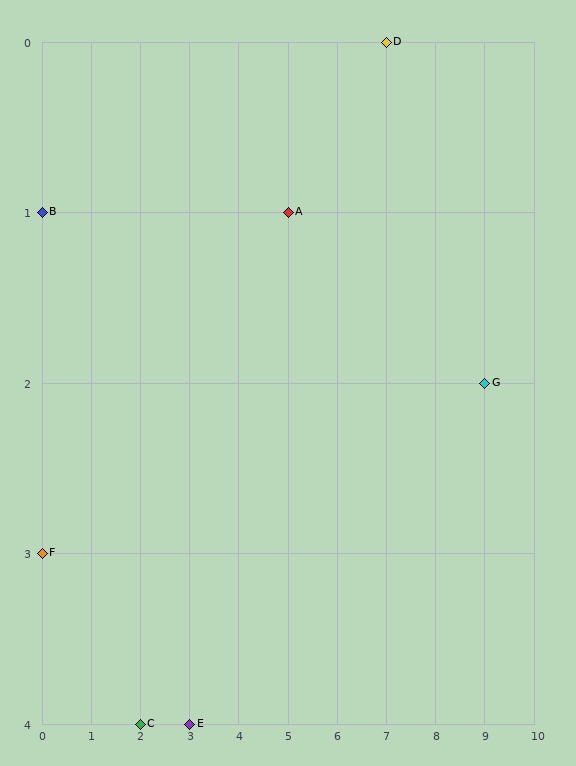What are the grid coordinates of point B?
Point B is at grid coordinates (0, 1).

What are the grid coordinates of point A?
Point A is at grid coordinates (5, 1).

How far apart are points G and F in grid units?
Points G and F are 9 columns and 1 row apart (about 9.1 grid units diagonally).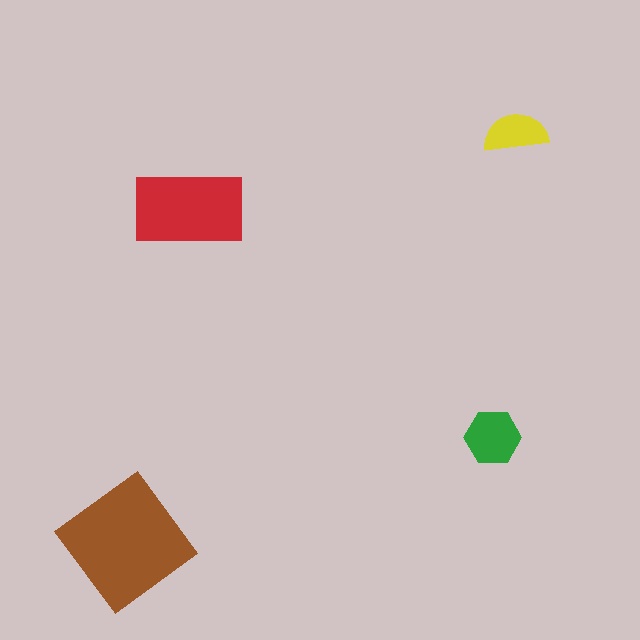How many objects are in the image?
There are 4 objects in the image.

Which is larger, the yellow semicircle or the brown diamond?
The brown diamond.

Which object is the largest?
The brown diamond.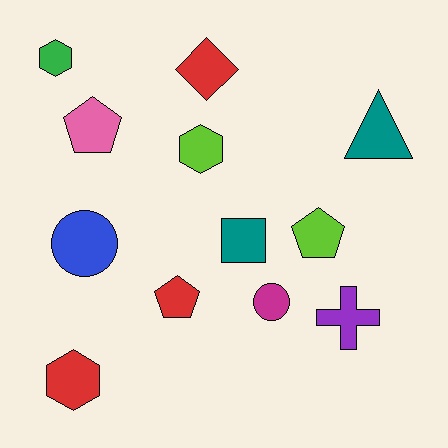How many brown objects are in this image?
There are no brown objects.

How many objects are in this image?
There are 12 objects.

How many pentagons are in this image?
There are 3 pentagons.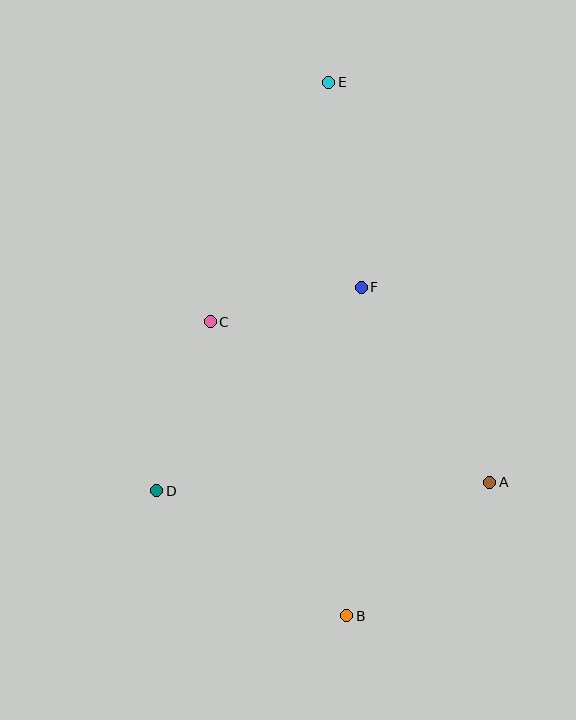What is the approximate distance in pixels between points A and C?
The distance between A and C is approximately 323 pixels.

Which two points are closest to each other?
Points C and F are closest to each other.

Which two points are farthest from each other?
Points B and E are farthest from each other.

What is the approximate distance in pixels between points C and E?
The distance between C and E is approximately 268 pixels.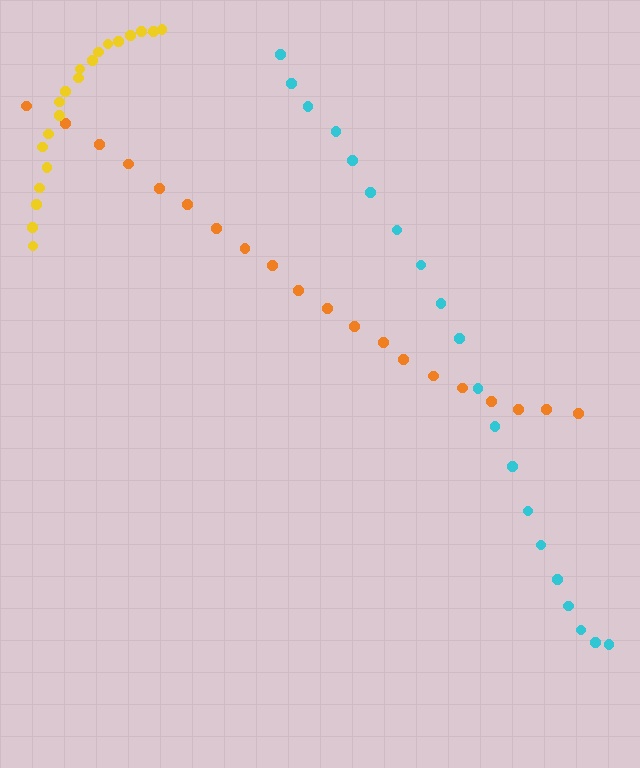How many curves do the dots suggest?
There are 3 distinct paths.